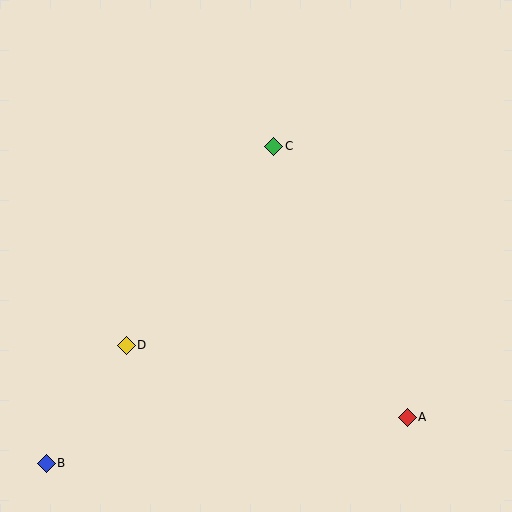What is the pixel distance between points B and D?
The distance between B and D is 142 pixels.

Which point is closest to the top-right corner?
Point C is closest to the top-right corner.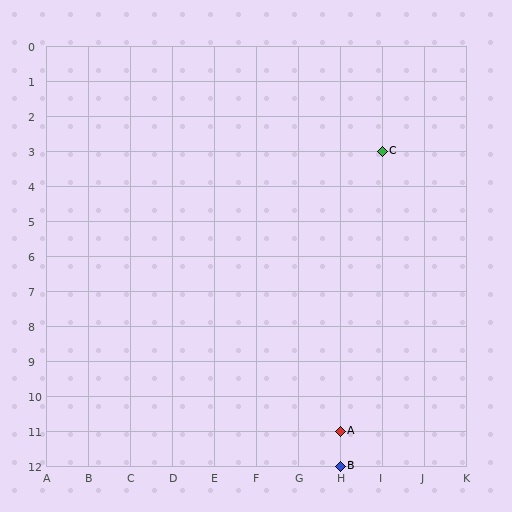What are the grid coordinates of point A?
Point A is at grid coordinates (H, 11).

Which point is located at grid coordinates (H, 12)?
Point B is at (H, 12).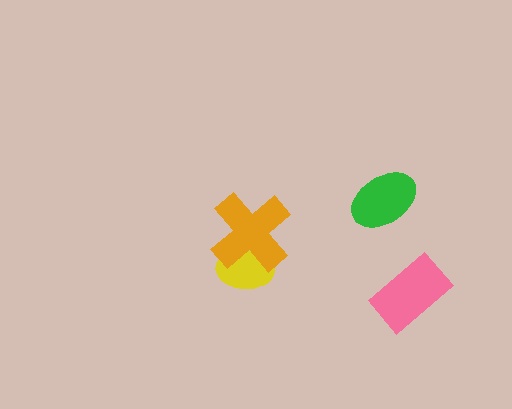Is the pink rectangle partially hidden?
No, no other shape covers it.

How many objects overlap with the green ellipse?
0 objects overlap with the green ellipse.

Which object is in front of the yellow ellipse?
The orange cross is in front of the yellow ellipse.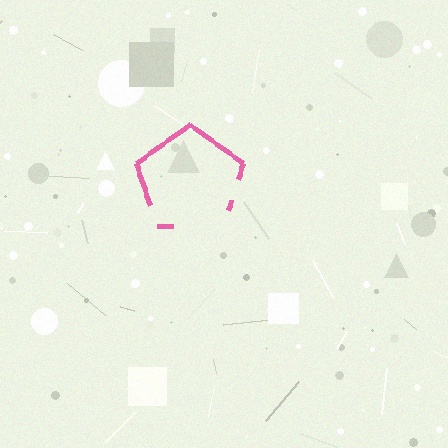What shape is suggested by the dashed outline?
The dashed outline suggests a pentagon.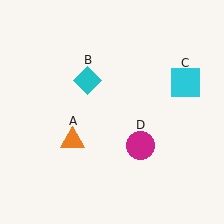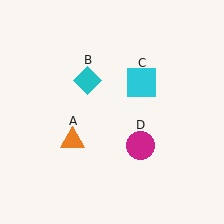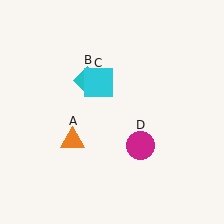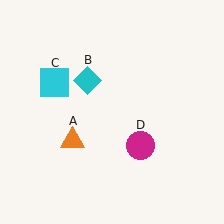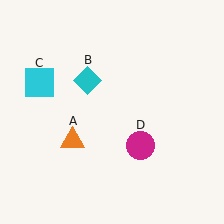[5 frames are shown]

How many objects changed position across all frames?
1 object changed position: cyan square (object C).